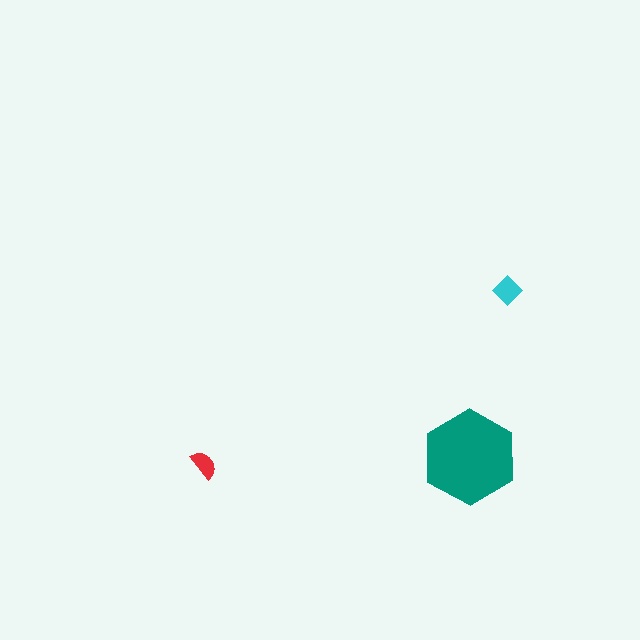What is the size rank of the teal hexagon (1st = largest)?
1st.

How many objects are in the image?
There are 3 objects in the image.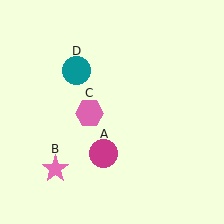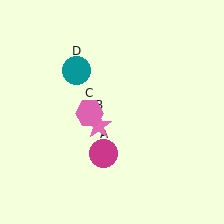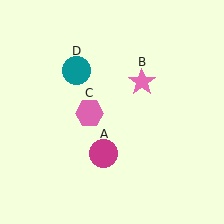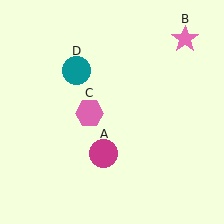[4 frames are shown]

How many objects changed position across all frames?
1 object changed position: pink star (object B).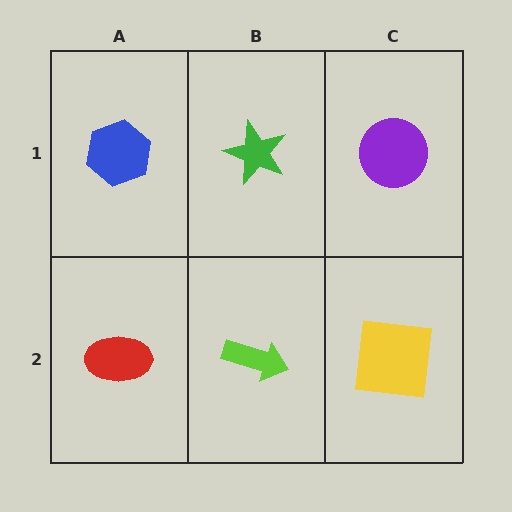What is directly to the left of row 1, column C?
A green star.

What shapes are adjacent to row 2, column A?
A blue hexagon (row 1, column A), a lime arrow (row 2, column B).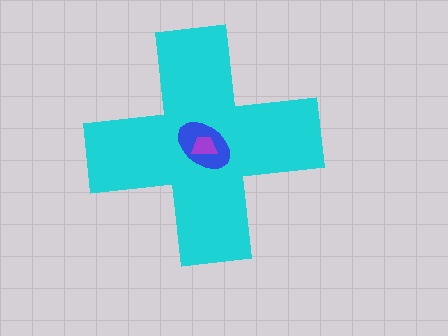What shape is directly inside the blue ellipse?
The purple trapezoid.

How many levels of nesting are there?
3.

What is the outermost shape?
The cyan cross.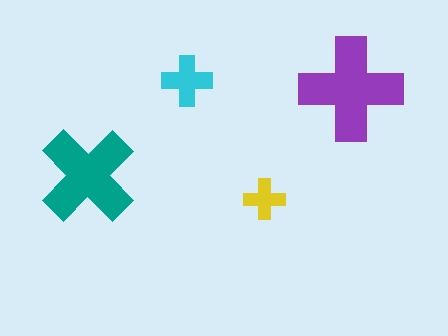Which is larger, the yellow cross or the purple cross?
The purple one.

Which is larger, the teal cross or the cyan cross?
The teal one.